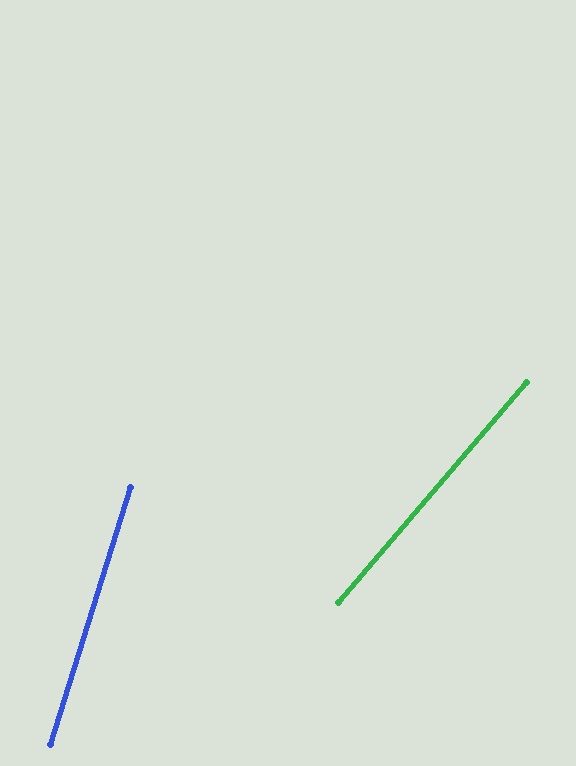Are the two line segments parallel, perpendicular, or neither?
Neither parallel nor perpendicular — they differ by about 23°.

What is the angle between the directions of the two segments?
Approximately 23 degrees.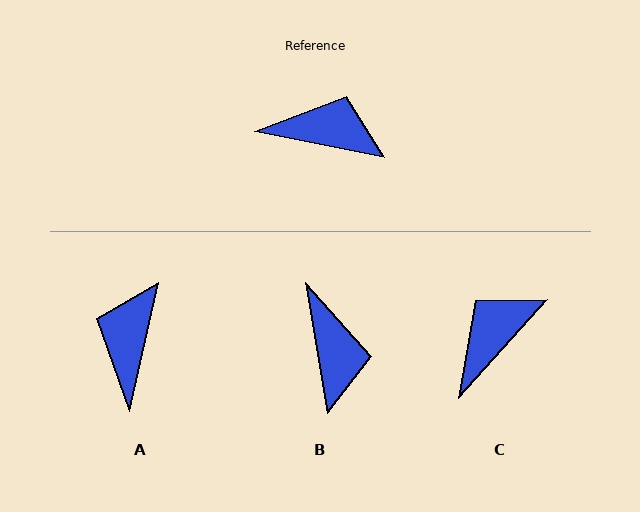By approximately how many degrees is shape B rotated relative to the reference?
Approximately 69 degrees clockwise.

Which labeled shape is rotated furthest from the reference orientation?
A, about 88 degrees away.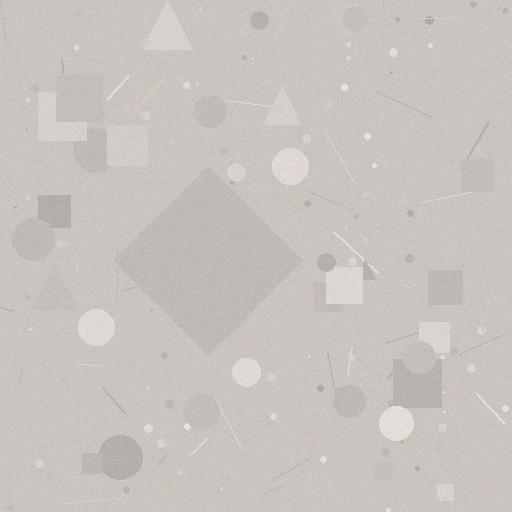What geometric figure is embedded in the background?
A diamond is embedded in the background.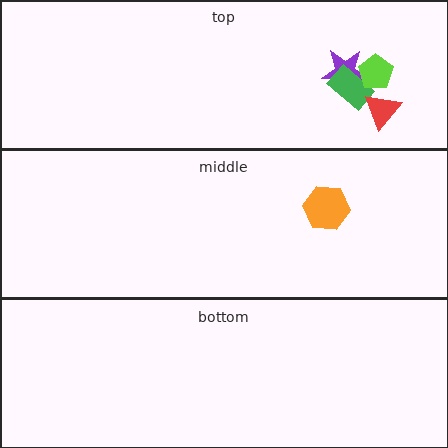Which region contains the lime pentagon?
The top region.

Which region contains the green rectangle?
The top region.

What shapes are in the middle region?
The orange hexagon.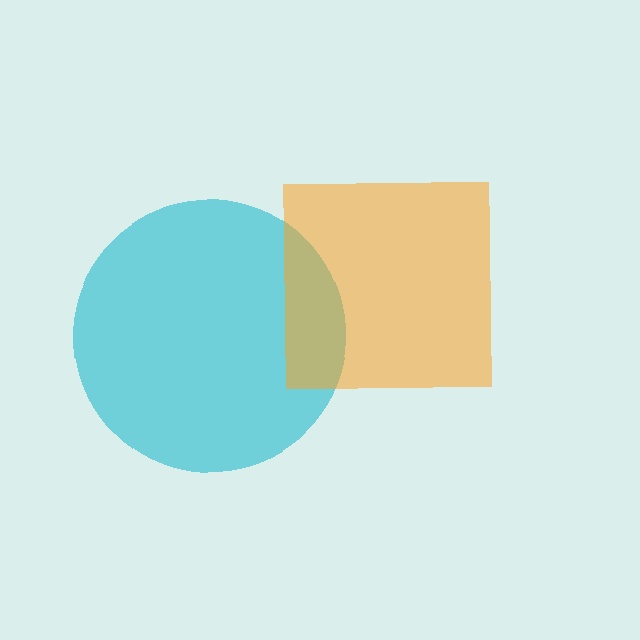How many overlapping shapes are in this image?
There are 2 overlapping shapes in the image.